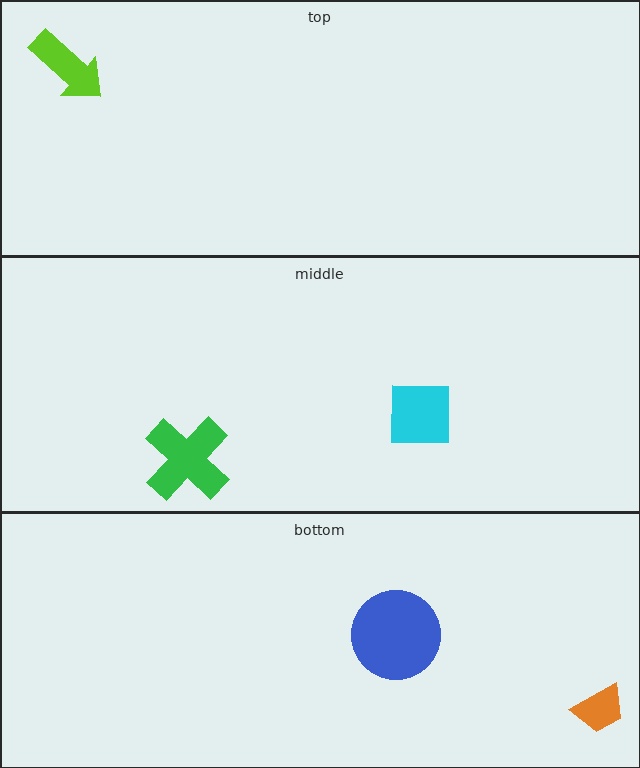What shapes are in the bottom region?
The orange trapezoid, the blue circle.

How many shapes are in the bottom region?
2.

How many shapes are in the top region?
1.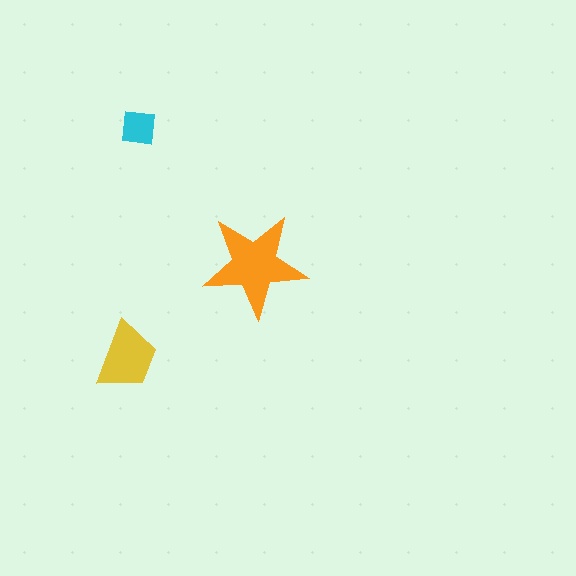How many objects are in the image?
There are 3 objects in the image.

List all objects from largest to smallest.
The orange star, the yellow trapezoid, the cyan square.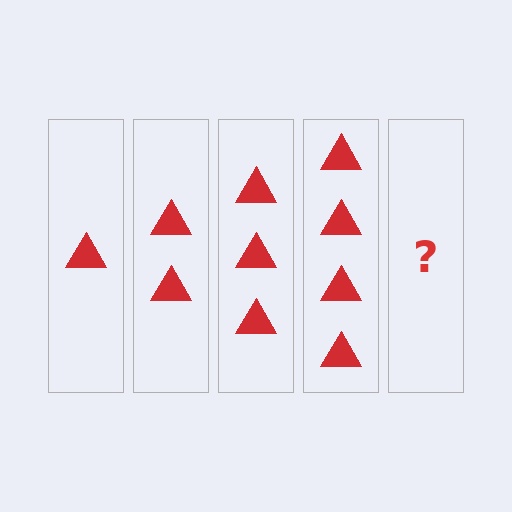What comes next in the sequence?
The next element should be 5 triangles.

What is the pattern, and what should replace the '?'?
The pattern is that each step adds one more triangle. The '?' should be 5 triangles.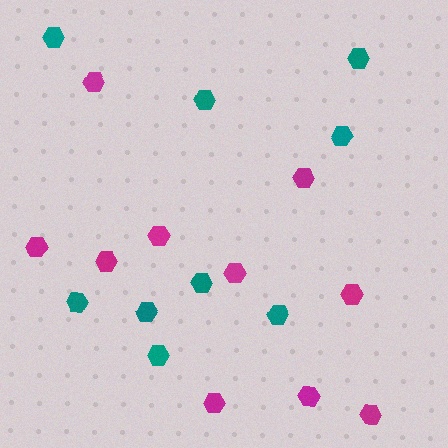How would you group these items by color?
There are 2 groups: one group of teal hexagons (9) and one group of magenta hexagons (10).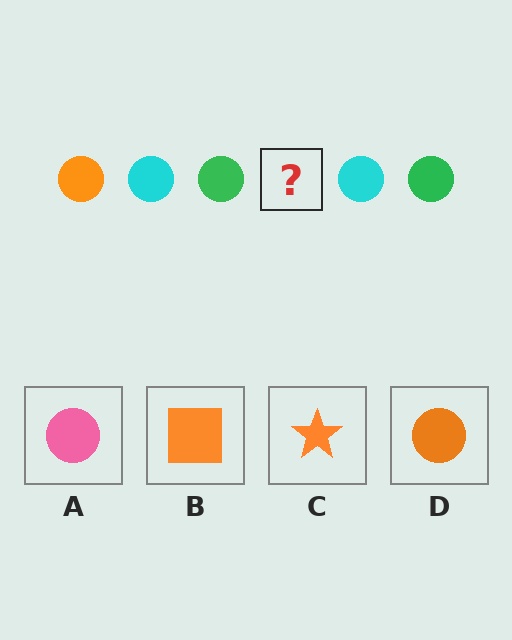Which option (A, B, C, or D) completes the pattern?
D.